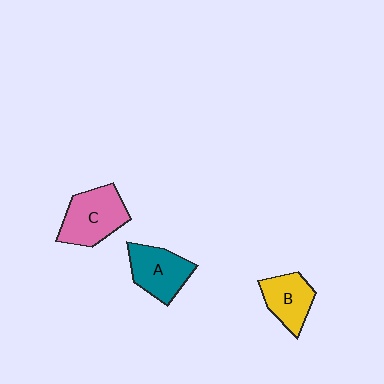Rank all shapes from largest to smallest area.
From largest to smallest: C (pink), A (teal), B (yellow).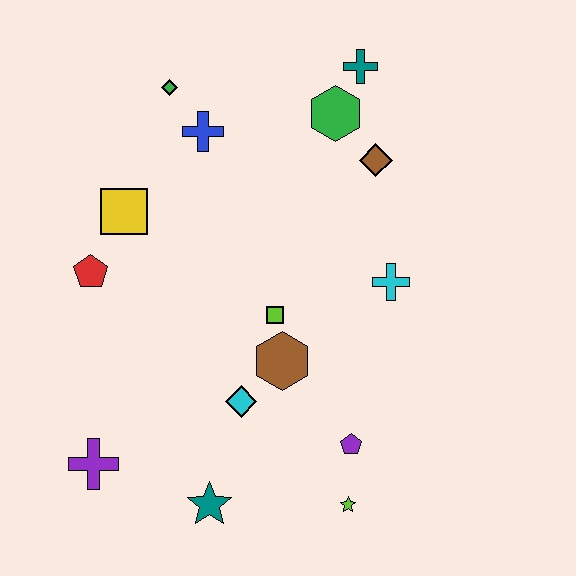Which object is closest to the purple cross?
The teal star is closest to the purple cross.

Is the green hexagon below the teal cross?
Yes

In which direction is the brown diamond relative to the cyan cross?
The brown diamond is above the cyan cross.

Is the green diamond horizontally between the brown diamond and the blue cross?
No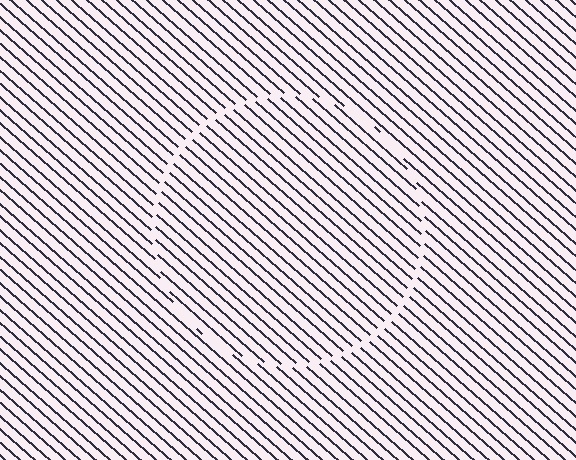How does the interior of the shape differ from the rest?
The interior of the shape contains the same grating, shifted by half a period — the contour is defined by the phase discontinuity where line-ends from the inner and outer gratings abut.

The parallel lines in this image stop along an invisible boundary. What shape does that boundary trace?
An illusory circle. The interior of the shape contains the same grating, shifted by half a period — the contour is defined by the phase discontinuity where line-ends from the inner and outer gratings abut.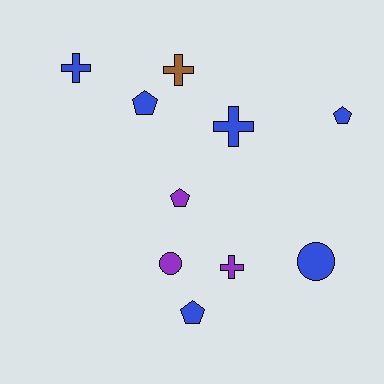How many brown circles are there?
There are no brown circles.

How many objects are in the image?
There are 10 objects.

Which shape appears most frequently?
Pentagon, with 4 objects.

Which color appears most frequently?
Blue, with 6 objects.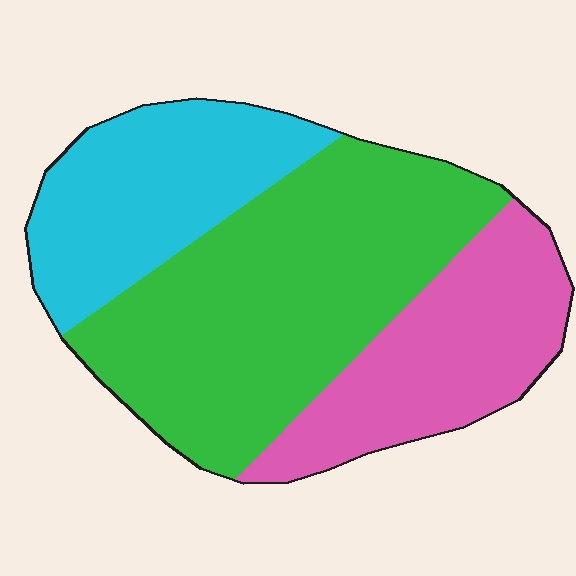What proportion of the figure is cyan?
Cyan covers around 25% of the figure.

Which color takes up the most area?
Green, at roughly 50%.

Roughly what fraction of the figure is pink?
Pink takes up between a sixth and a third of the figure.